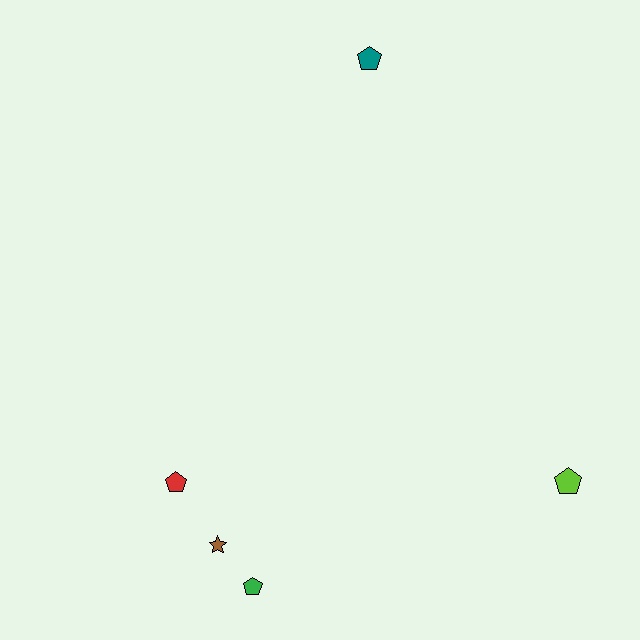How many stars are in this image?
There is 1 star.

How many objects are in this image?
There are 5 objects.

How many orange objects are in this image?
There are no orange objects.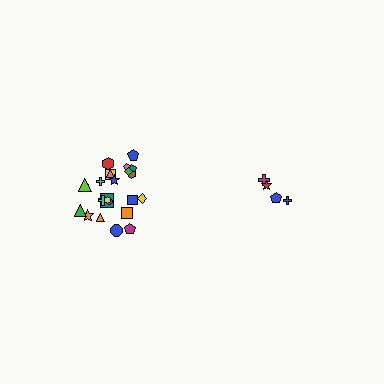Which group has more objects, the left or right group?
The left group.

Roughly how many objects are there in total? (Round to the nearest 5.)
Roughly 30 objects in total.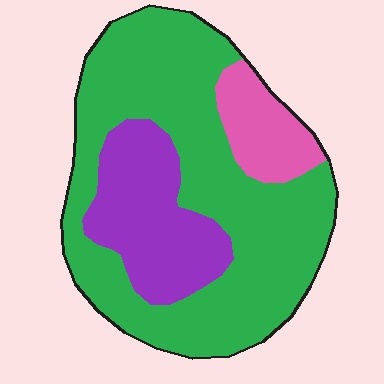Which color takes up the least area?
Pink, at roughly 10%.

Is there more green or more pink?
Green.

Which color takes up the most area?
Green, at roughly 65%.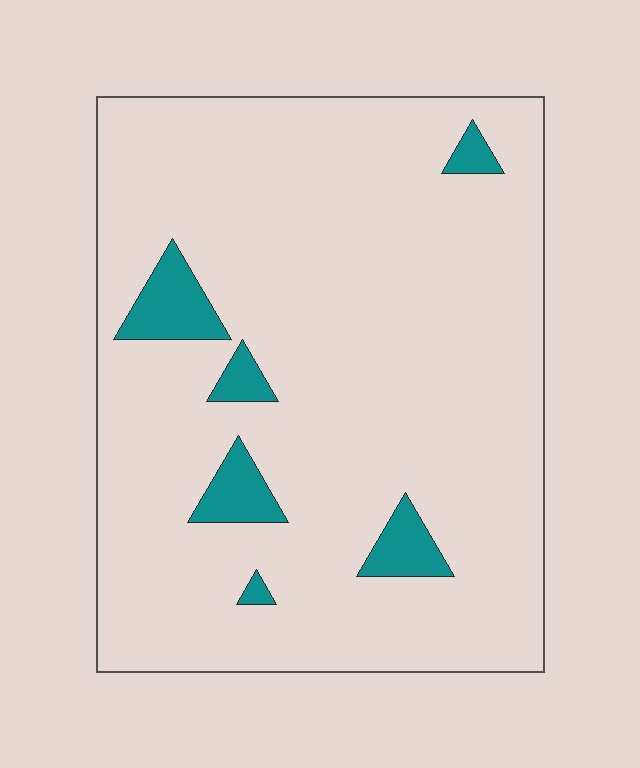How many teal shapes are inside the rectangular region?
6.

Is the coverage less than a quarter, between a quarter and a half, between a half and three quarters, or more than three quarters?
Less than a quarter.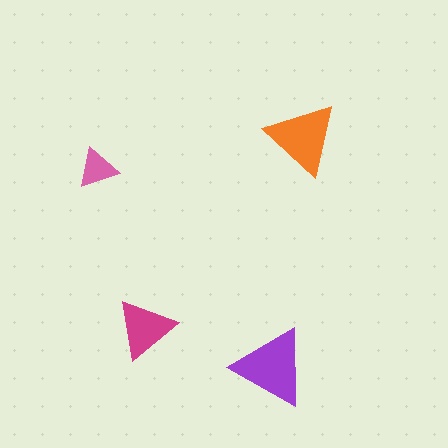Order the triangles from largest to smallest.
the purple one, the orange one, the magenta one, the pink one.